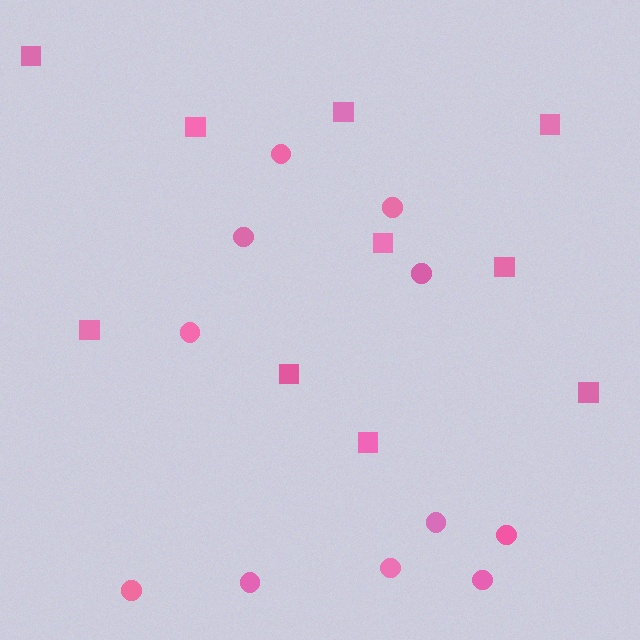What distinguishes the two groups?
There are 2 groups: one group of squares (10) and one group of circles (11).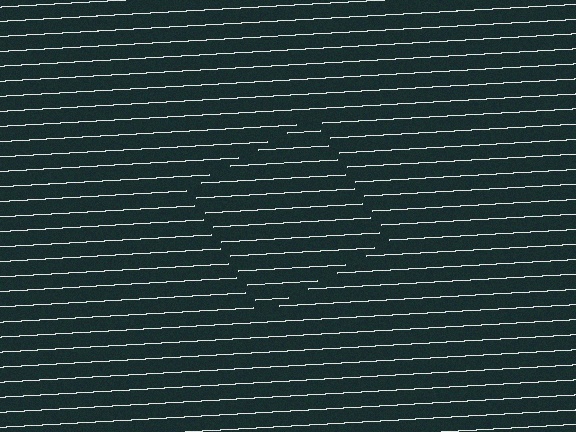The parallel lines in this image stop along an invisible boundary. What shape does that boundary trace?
An illusory square. The interior of the shape contains the same grating, shifted by half a period — the contour is defined by the phase discontinuity where line-ends from the inner and outer gratings abut.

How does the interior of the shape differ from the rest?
The interior of the shape contains the same grating, shifted by half a period — the contour is defined by the phase discontinuity where line-ends from the inner and outer gratings abut.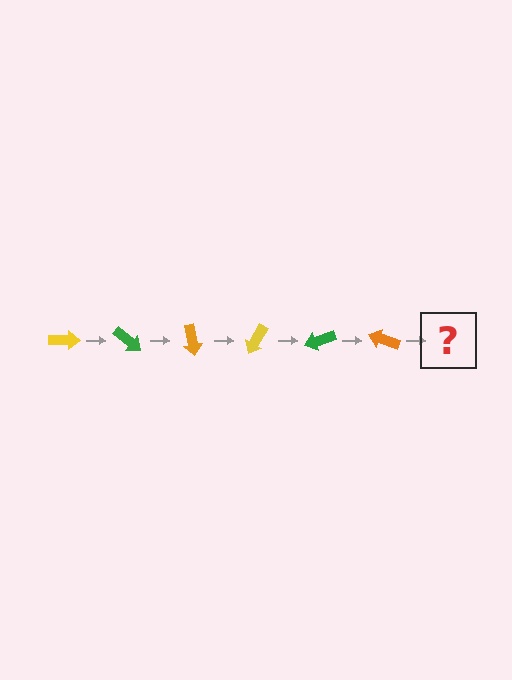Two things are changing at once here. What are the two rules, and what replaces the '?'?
The two rules are that it rotates 40 degrees each step and the color cycles through yellow, green, and orange. The '?' should be a yellow arrow, rotated 240 degrees from the start.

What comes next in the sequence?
The next element should be a yellow arrow, rotated 240 degrees from the start.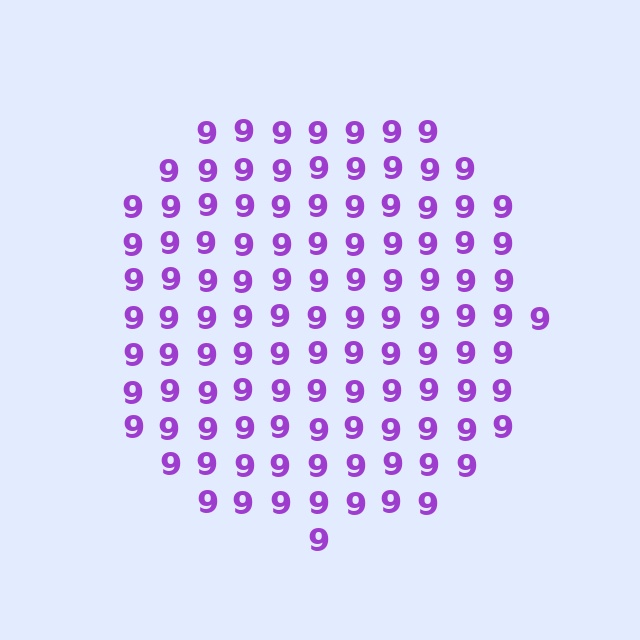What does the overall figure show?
The overall figure shows a circle.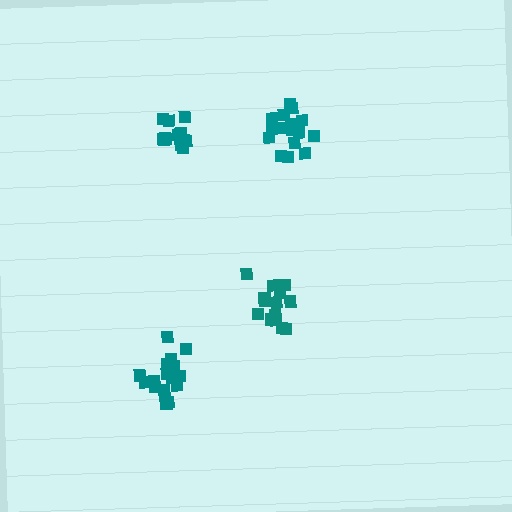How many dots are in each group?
Group 1: 17 dots, Group 2: 14 dots, Group 3: 13 dots, Group 4: 17 dots (61 total).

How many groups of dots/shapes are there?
There are 4 groups.